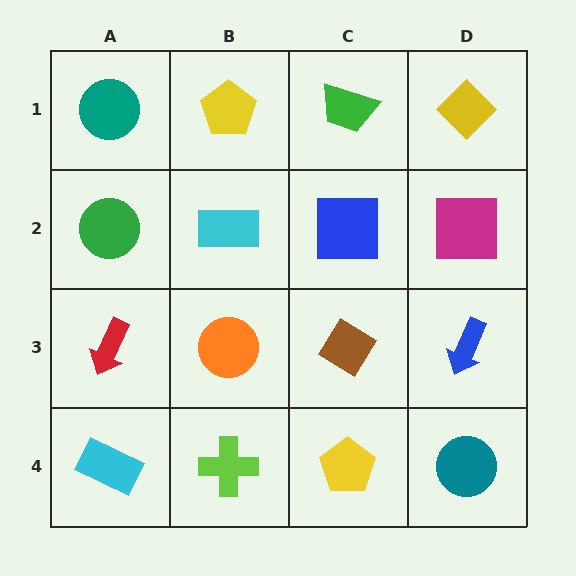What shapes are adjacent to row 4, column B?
An orange circle (row 3, column B), a cyan rectangle (row 4, column A), a yellow pentagon (row 4, column C).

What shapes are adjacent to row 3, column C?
A blue square (row 2, column C), a yellow pentagon (row 4, column C), an orange circle (row 3, column B), a blue arrow (row 3, column D).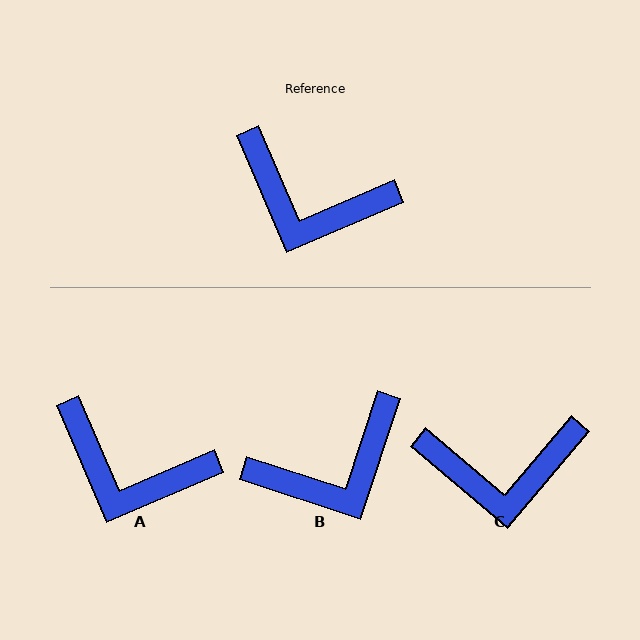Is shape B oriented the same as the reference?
No, it is off by about 48 degrees.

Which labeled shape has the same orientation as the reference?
A.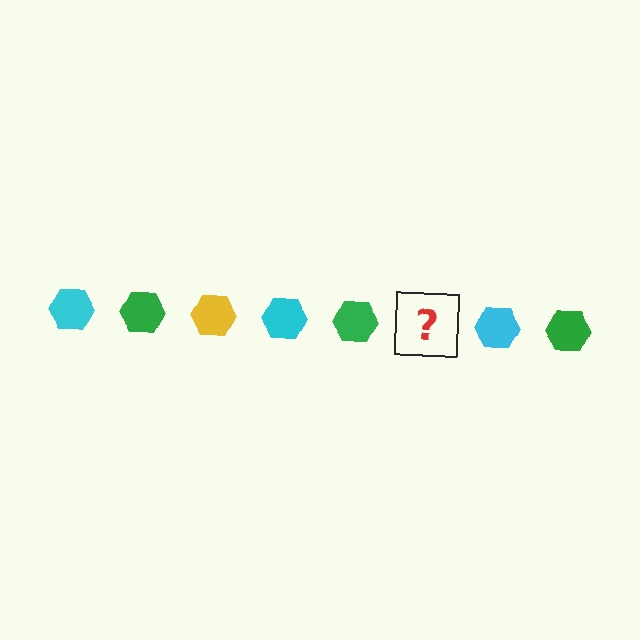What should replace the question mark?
The question mark should be replaced with a yellow hexagon.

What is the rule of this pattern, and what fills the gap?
The rule is that the pattern cycles through cyan, green, yellow hexagons. The gap should be filled with a yellow hexagon.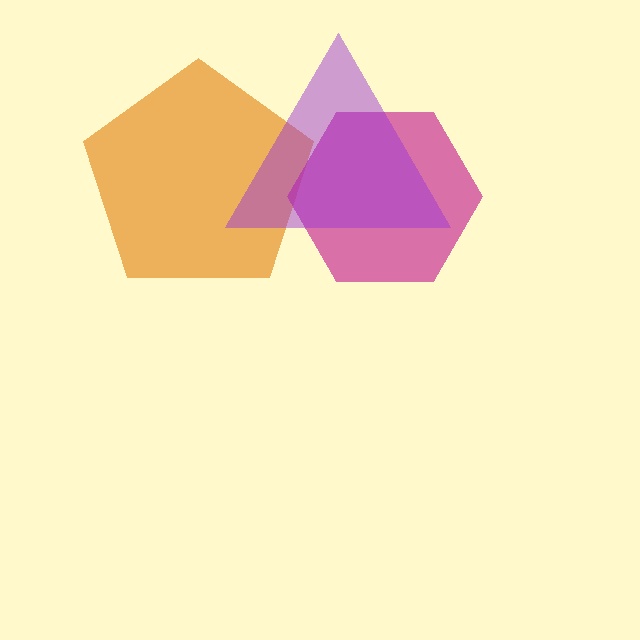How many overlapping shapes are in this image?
There are 3 overlapping shapes in the image.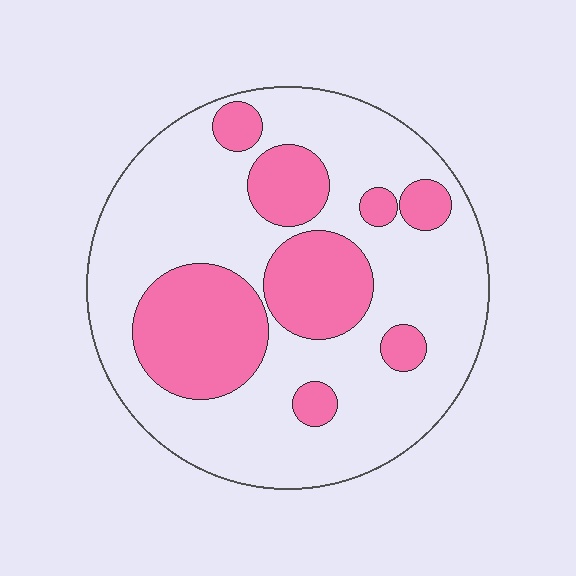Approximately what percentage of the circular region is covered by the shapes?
Approximately 30%.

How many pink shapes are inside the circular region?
8.